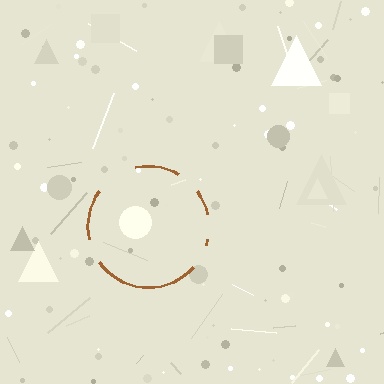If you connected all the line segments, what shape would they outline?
They would outline a circle.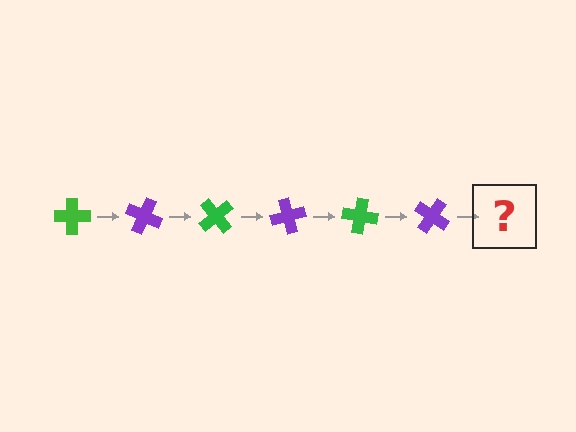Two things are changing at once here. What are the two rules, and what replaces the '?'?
The two rules are that it rotates 25 degrees each step and the color cycles through green and purple. The '?' should be a green cross, rotated 150 degrees from the start.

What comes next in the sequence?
The next element should be a green cross, rotated 150 degrees from the start.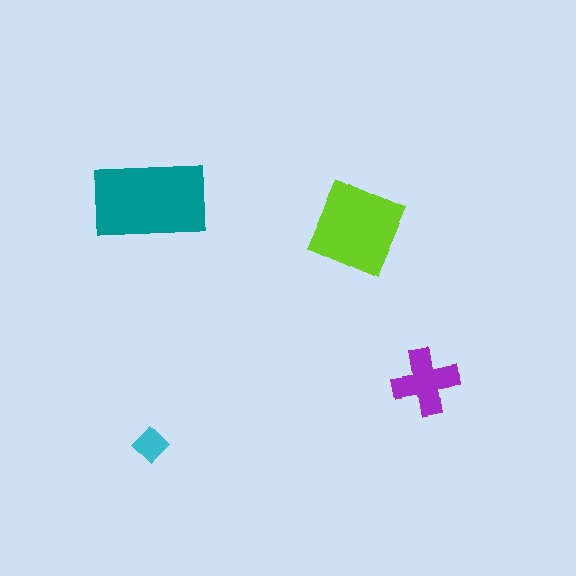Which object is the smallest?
The cyan diamond.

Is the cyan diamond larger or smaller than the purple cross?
Smaller.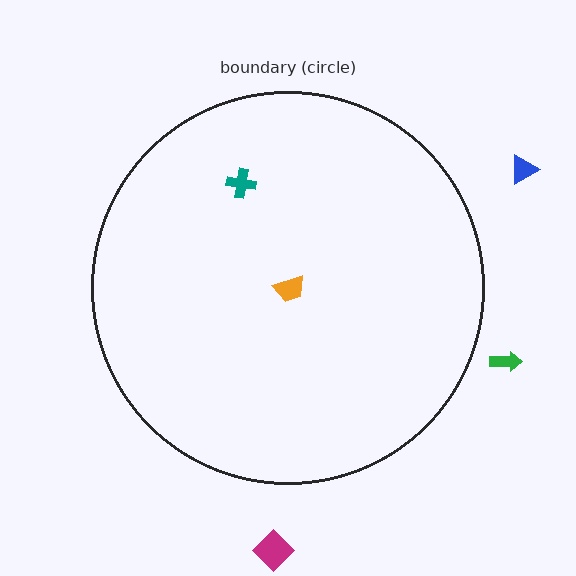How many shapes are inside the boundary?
2 inside, 3 outside.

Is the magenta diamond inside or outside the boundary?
Outside.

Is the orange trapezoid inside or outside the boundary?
Inside.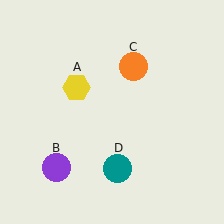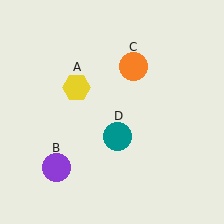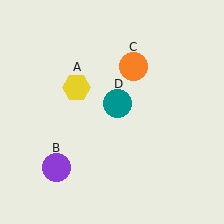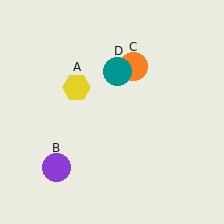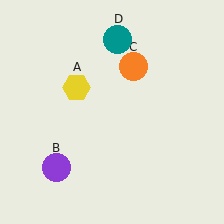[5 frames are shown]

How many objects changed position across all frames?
1 object changed position: teal circle (object D).